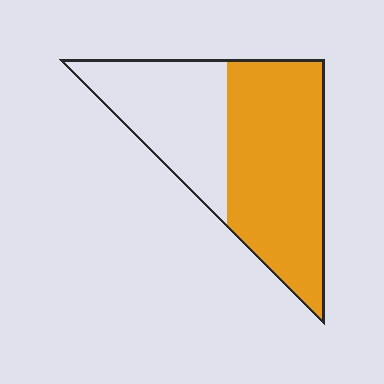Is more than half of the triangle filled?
Yes.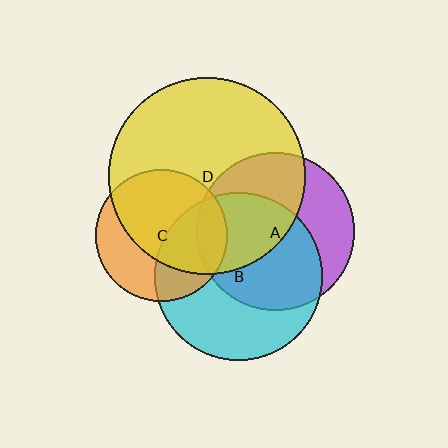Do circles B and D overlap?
Yes.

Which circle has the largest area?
Circle D (yellow).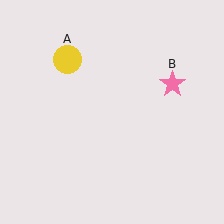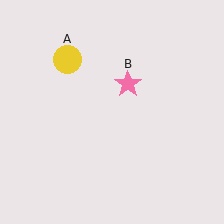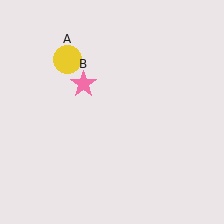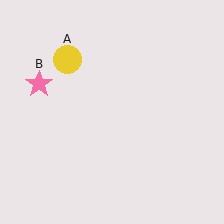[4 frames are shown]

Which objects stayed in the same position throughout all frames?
Yellow circle (object A) remained stationary.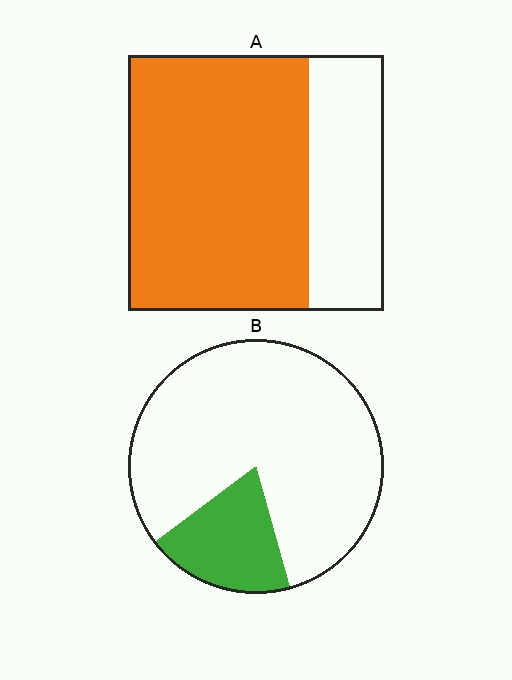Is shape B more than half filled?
No.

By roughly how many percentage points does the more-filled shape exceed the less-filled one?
By roughly 50 percentage points (A over B).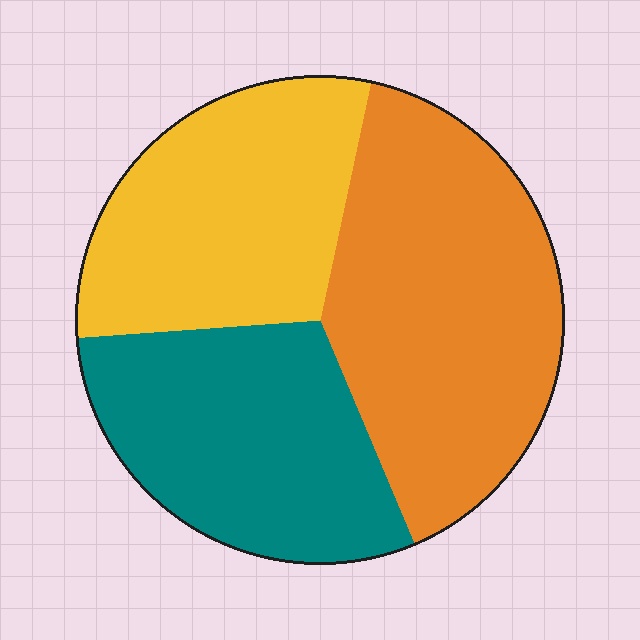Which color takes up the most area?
Orange, at roughly 40%.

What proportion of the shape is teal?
Teal covers roughly 30% of the shape.